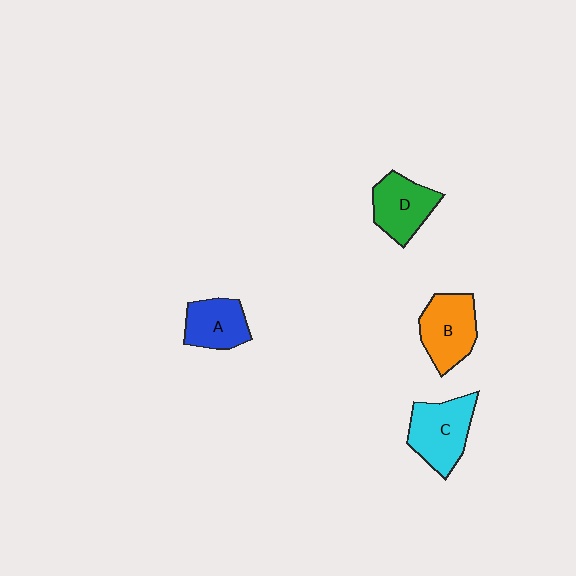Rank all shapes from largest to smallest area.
From largest to smallest: C (cyan), B (orange), D (green), A (blue).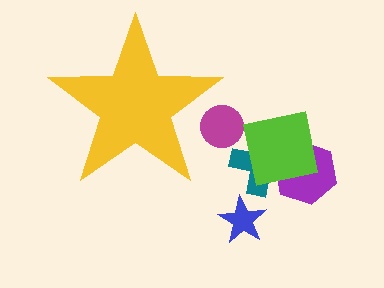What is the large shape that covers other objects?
A yellow star.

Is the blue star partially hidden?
No, the blue star is fully visible.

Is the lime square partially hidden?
No, the lime square is fully visible.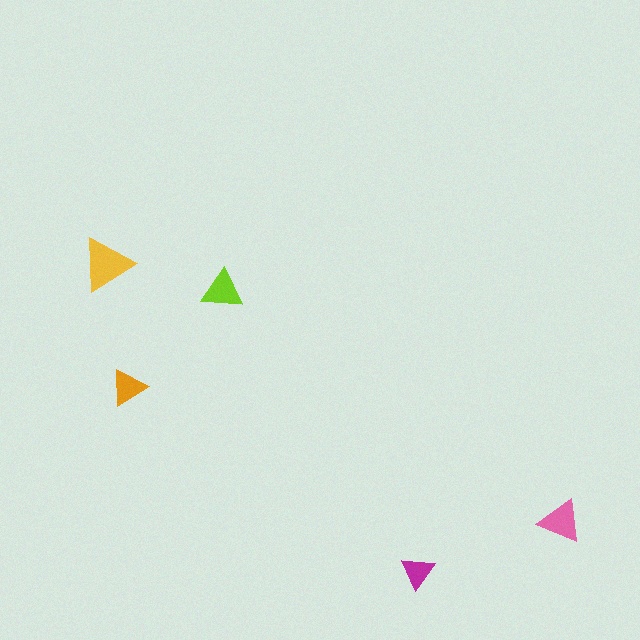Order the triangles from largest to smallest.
the yellow one, the pink one, the lime one, the orange one, the magenta one.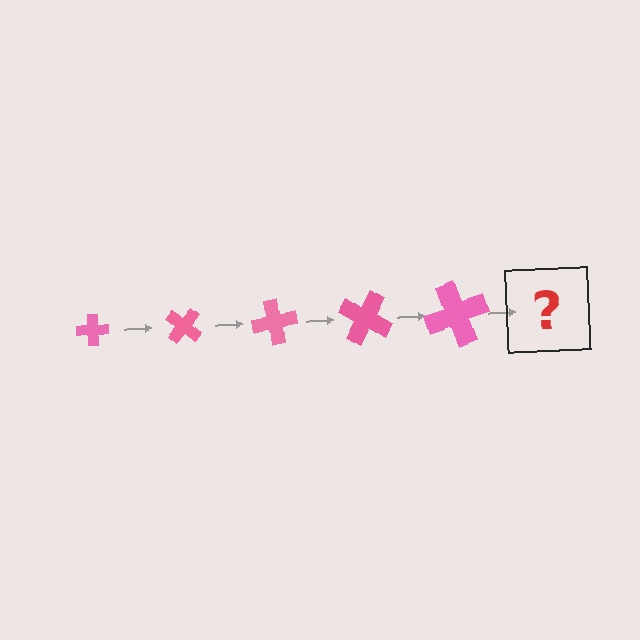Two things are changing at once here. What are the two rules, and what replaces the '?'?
The two rules are that the cross grows larger each step and it rotates 40 degrees each step. The '?' should be a cross, larger than the previous one and rotated 200 degrees from the start.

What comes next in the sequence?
The next element should be a cross, larger than the previous one and rotated 200 degrees from the start.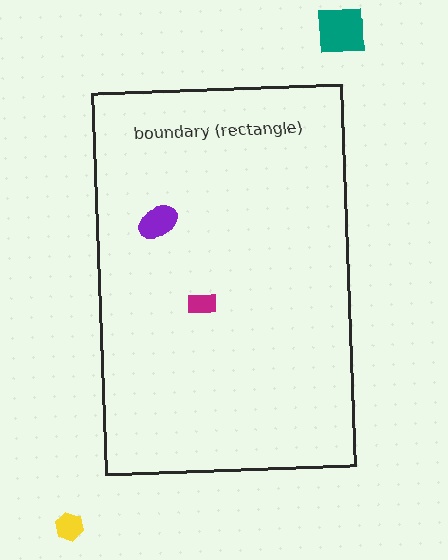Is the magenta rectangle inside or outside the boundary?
Inside.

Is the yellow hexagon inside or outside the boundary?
Outside.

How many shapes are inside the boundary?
2 inside, 2 outside.